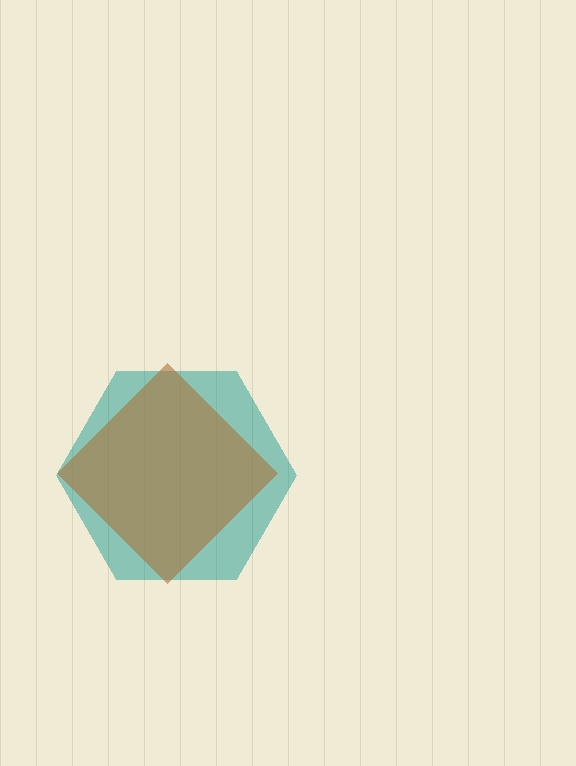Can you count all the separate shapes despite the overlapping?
Yes, there are 2 separate shapes.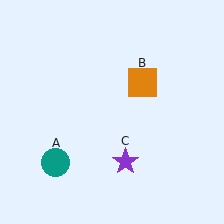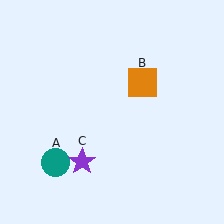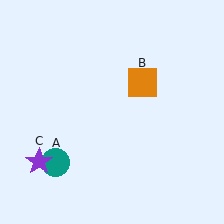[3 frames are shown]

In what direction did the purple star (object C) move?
The purple star (object C) moved left.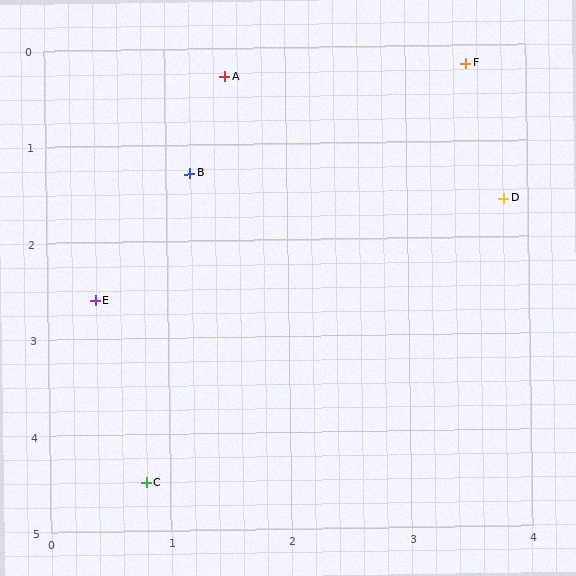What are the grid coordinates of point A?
Point A is at approximately (1.5, 0.3).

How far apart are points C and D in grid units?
Points C and D are about 4.2 grid units apart.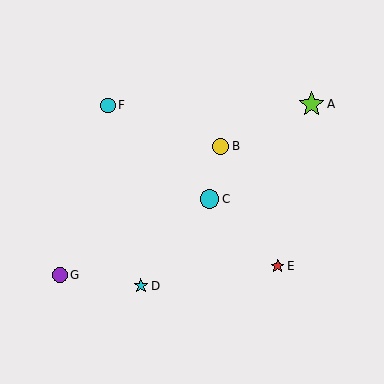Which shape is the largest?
The lime star (labeled A) is the largest.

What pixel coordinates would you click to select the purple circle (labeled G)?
Click at (60, 275) to select the purple circle G.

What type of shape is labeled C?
Shape C is a cyan circle.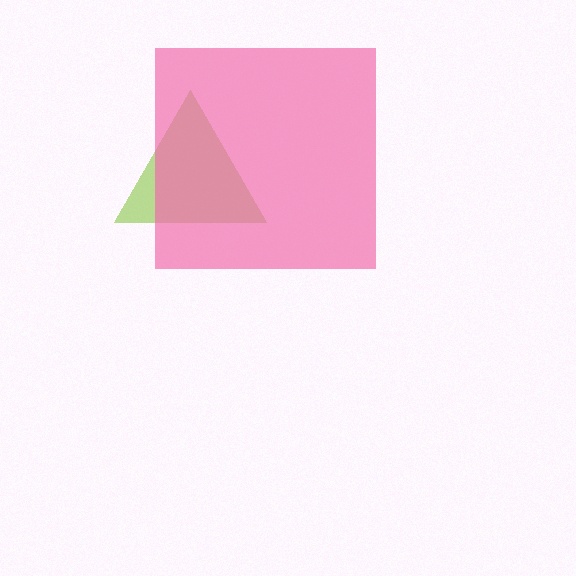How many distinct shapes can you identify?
There are 2 distinct shapes: a lime triangle, a pink square.